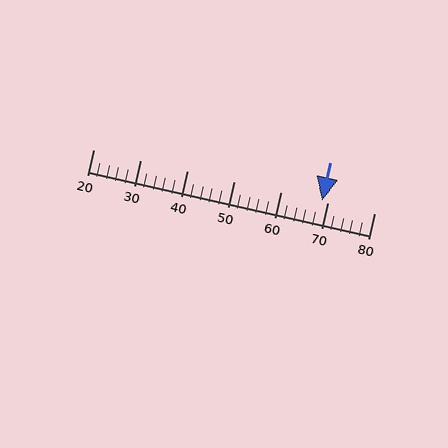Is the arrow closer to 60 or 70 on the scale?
The arrow is closer to 70.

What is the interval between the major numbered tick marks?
The major tick marks are spaced 10 units apart.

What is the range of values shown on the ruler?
The ruler shows values from 20 to 80.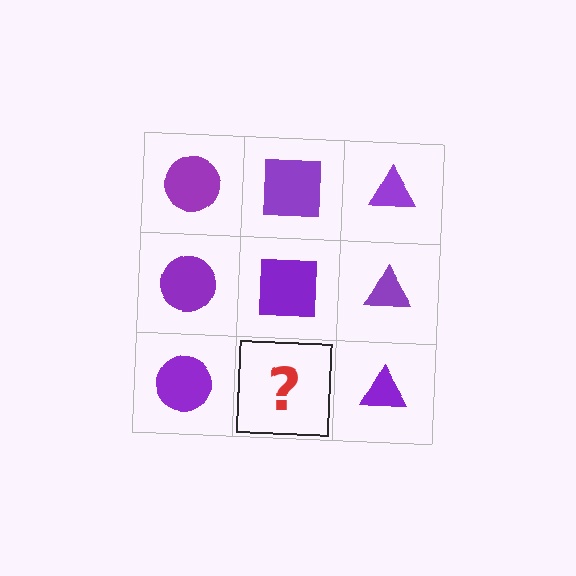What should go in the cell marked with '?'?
The missing cell should contain a purple square.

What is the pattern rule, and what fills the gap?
The rule is that each column has a consistent shape. The gap should be filled with a purple square.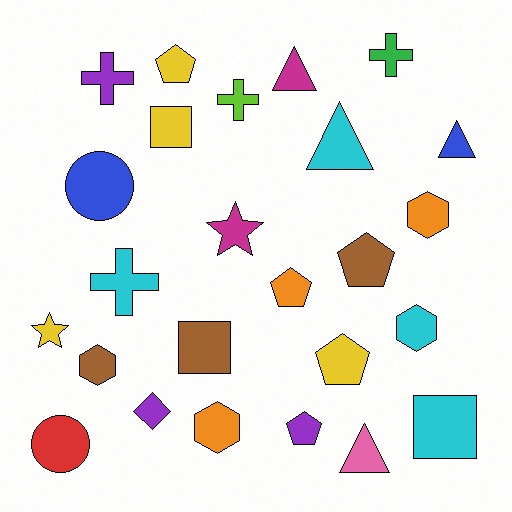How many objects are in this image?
There are 25 objects.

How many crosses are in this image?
There are 4 crosses.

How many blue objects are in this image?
There are 2 blue objects.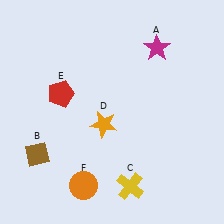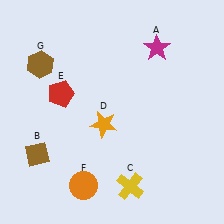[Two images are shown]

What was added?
A brown hexagon (G) was added in Image 2.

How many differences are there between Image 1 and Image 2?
There is 1 difference between the two images.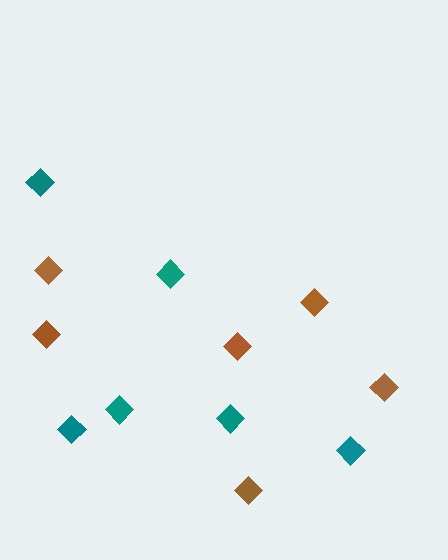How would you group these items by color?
There are 2 groups: one group of brown diamonds (6) and one group of teal diamonds (6).